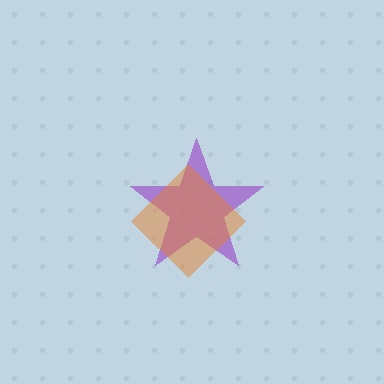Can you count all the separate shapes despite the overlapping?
Yes, there are 2 separate shapes.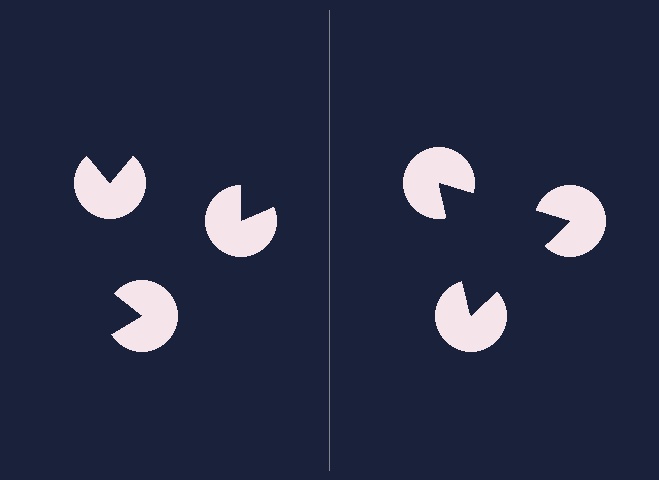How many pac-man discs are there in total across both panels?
6 — 3 on each side.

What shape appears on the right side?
An illusory triangle.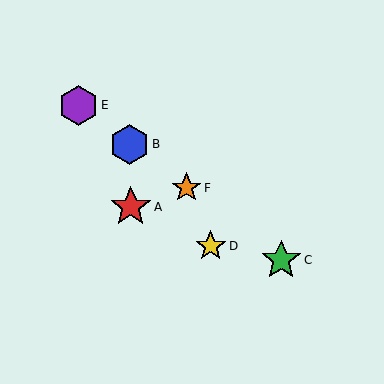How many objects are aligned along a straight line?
4 objects (B, C, E, F) are aligned along a straight line.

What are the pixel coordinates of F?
Object F is at (186, 188).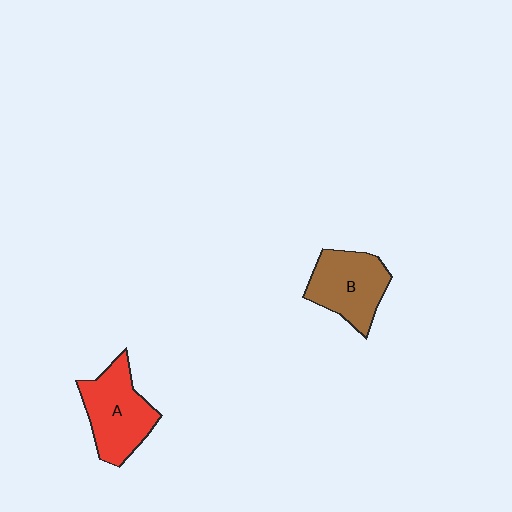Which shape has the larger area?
Shape A (red).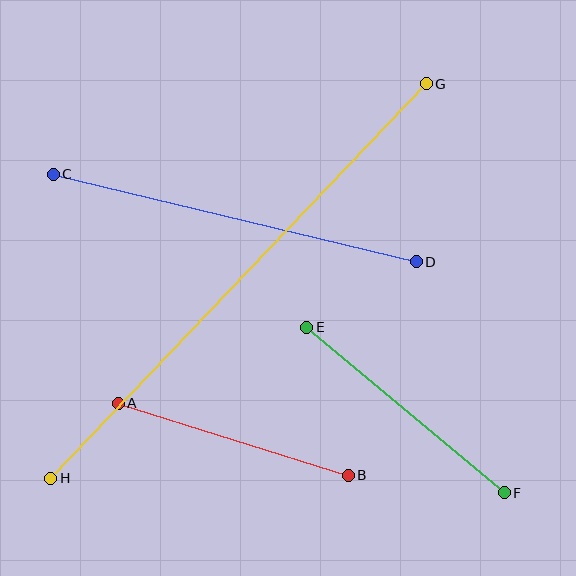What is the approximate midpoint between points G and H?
The midpoint is at approximately (239, 281) pixels.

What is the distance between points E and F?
The distance is approximately 258 pixels.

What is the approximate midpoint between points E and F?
The midpoint is at approximately (405, 410) pixels.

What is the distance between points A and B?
The distance is approximately 241 pixels.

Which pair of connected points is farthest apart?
Points G and H are farthest apart.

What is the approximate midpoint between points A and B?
The midpoint is at approximately (233, 439) pixels.